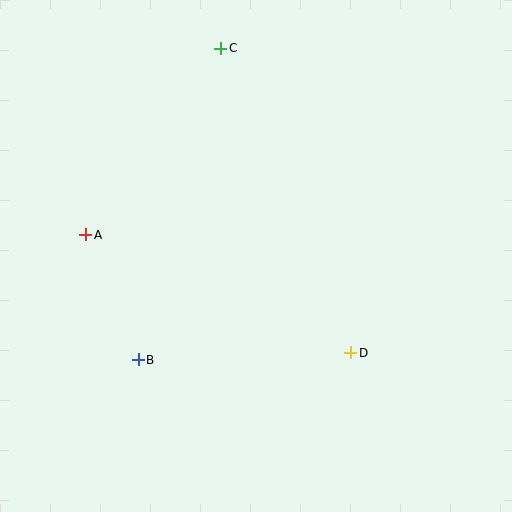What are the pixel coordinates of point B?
Point B is at (138, 360).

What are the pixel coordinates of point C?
Point C is at (221, 48).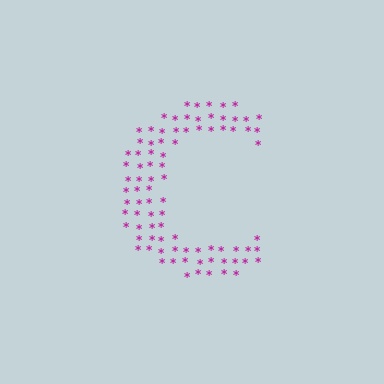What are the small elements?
The small elements are asterisks.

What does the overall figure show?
The overall figure shows the letter C.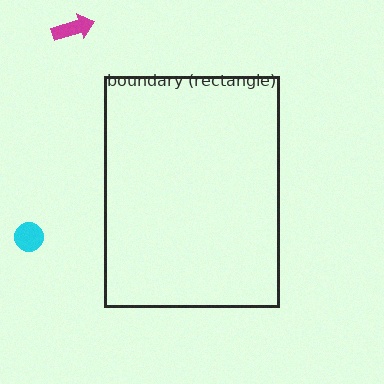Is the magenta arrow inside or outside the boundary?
Outside.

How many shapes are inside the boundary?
0 inside, 2 outside.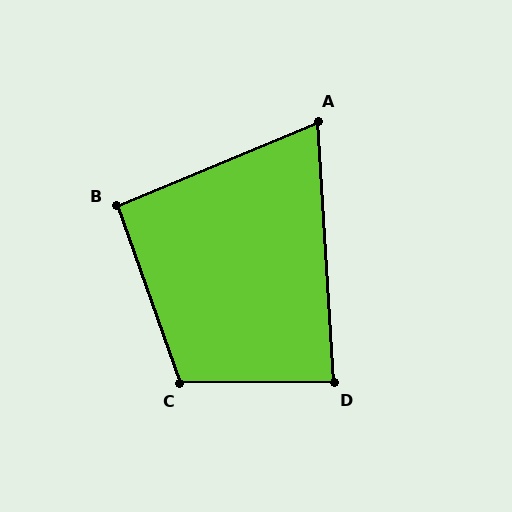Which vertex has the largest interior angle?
C, at approximately 109 degrees.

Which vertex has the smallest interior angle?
A, at approximately 71 degrees.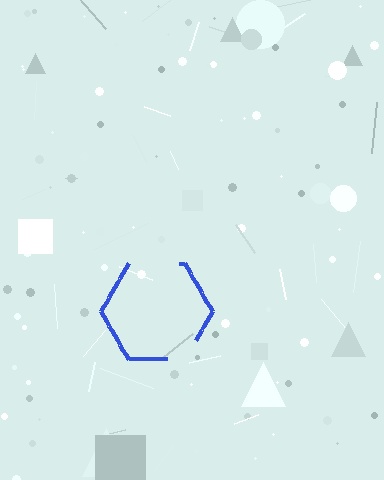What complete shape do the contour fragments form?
The contour fragments form a hexagon.